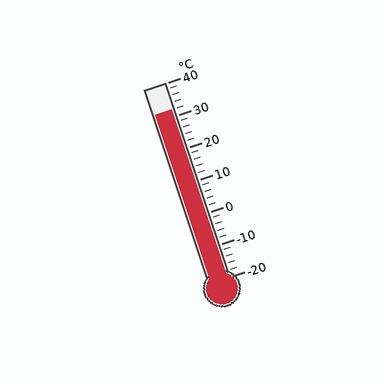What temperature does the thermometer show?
The thermometer shows approximately 32°C.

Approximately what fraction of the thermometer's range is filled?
The thermometer is filled to approximately 85% of its range.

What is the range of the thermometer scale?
The thermometer scale ranges from -20°C to 40°C.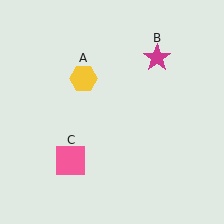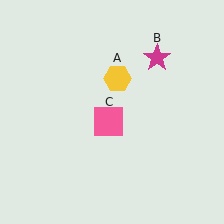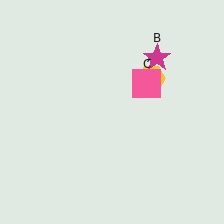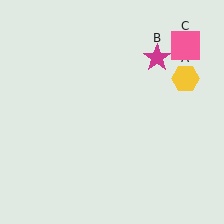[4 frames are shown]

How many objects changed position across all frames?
2 objects changed position: yellow hexagon (object A), pink square (object C).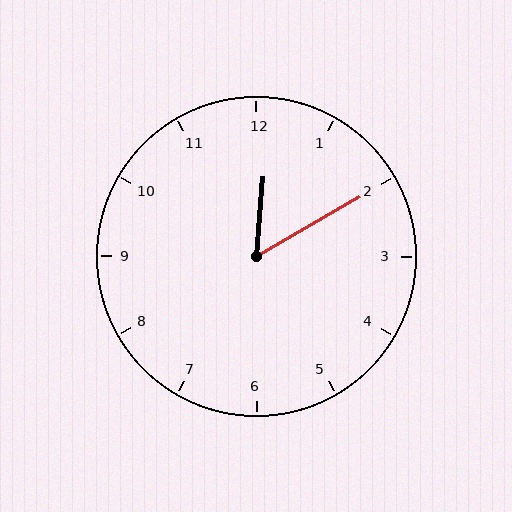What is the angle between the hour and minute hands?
Approximately 55 degrees.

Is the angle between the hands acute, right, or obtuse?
It is acute.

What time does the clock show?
12:10.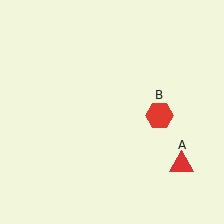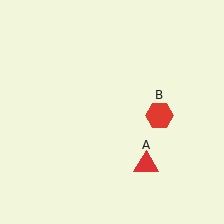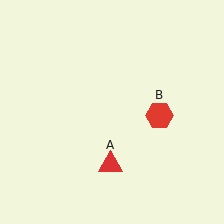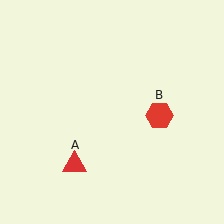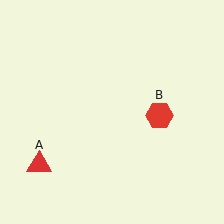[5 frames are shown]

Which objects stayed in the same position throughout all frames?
Red hexagon (object B) remained stationary.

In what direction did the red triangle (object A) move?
The red triangle (object A) moved left.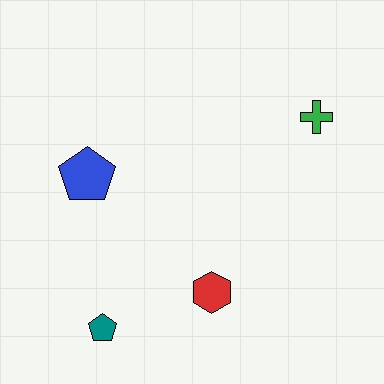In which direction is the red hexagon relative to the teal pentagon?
The red hexagon is to the right of the teal pentagon.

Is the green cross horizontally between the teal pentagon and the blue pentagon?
No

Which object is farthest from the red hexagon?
The green cross is farthest from the red hexagon.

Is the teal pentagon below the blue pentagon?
Yes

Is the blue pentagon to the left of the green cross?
Yes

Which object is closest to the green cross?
The red hexagon is closest to the green cross.